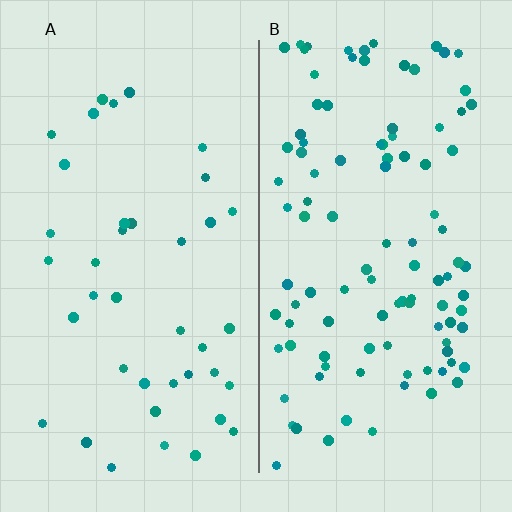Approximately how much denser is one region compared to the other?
Approximately 2.6× — region B over region A.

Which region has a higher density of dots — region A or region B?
B (the right).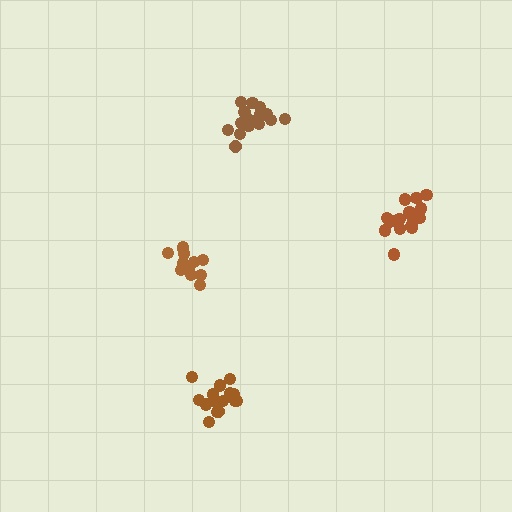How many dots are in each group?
Group 1: 12 dots, Group 2: 17 dots, Group 3: 16 dots, Group 4: 17 dots (62 total).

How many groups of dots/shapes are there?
There are 4 groups.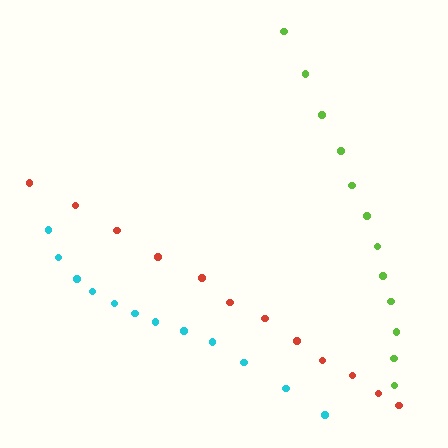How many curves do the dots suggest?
There are 3 distinct paths.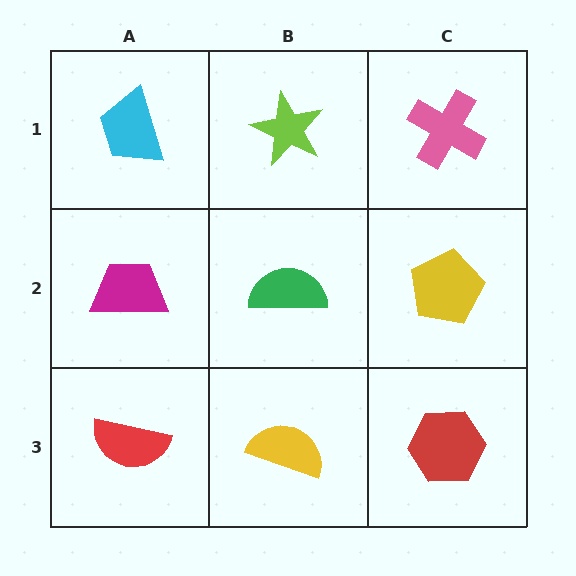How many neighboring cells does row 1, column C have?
2.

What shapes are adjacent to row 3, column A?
A magenta trapezoid (row 2, column A), a yellow semicircle (row 3, column B).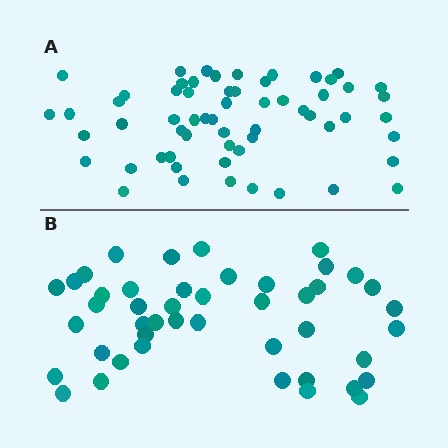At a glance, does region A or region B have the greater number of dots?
Region A (the top region) has more dots.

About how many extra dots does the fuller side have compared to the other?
Region A has approximately 15 more dots than region B.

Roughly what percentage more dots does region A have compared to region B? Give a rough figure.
About 35% more.